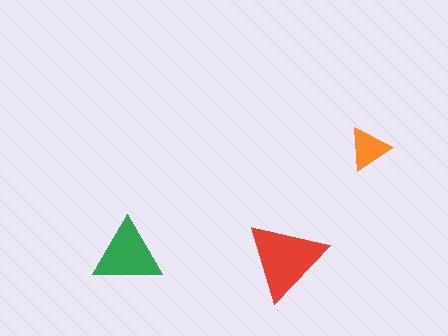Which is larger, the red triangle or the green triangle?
The red one.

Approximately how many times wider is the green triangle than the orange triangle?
About 1.5 times wider.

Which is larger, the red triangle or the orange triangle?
The red one.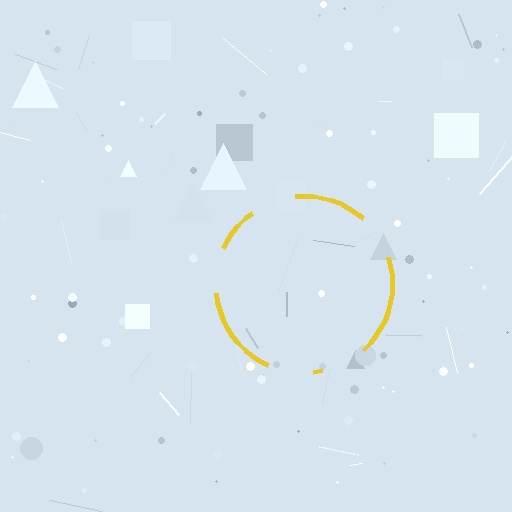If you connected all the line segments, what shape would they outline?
They would outline a circle.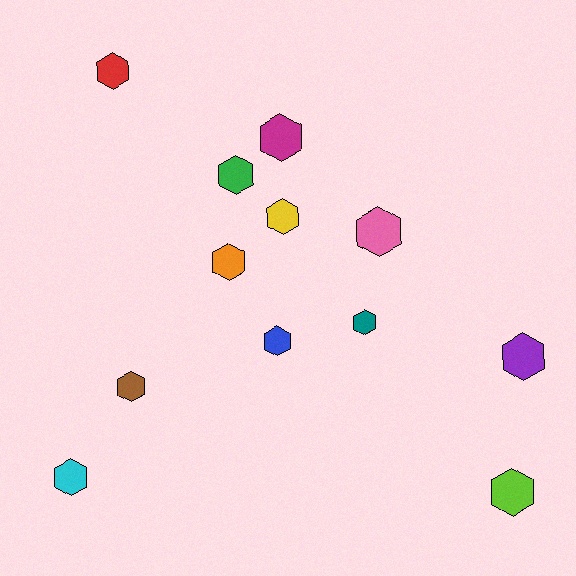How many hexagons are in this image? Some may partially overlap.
There are 12 hexagons.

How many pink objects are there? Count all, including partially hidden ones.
There is 1 pink object.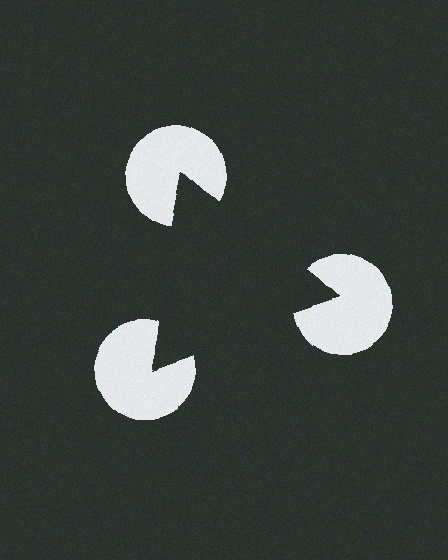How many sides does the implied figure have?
3 sides.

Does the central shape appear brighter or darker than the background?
It typically appears slightly darker than the background, even though no actual brightness change is drawn.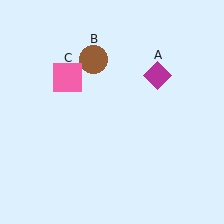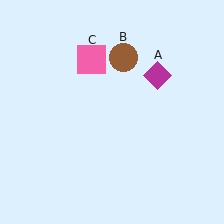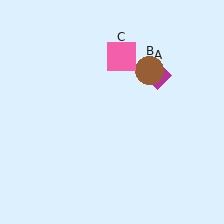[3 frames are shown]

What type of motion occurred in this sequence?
The brown circle (object B), pink square (object C) rotated clockwise around the center of the scene.